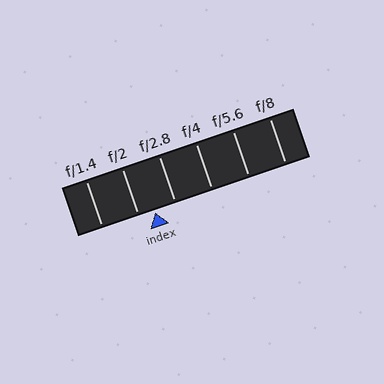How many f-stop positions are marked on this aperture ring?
There are 6 f-stop positions marked.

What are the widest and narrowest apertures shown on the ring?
The widest aperture shown is f/1.4 and the narrowest is f/8.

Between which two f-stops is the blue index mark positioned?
The index mark is between f/2 and f/2.8.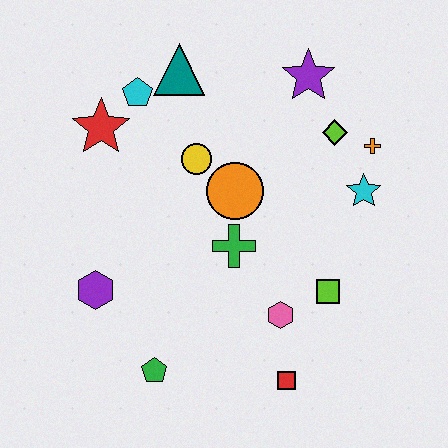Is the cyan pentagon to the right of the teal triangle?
No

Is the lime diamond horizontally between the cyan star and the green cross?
Yes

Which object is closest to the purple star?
The lime diamond is closest to the purple star.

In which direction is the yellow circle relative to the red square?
The yellow circle is above the red square.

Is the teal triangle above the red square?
Yes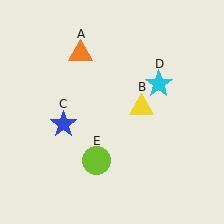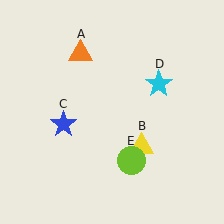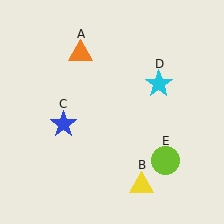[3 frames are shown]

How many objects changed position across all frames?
2 objects changed position: yellow triangle (object B), lime circle (object E).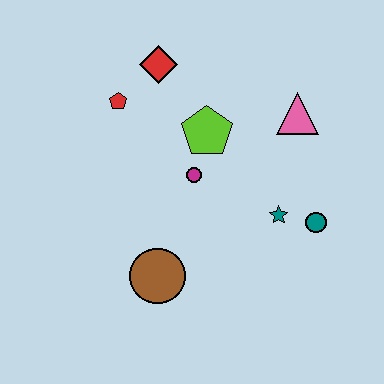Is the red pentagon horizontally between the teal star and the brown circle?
No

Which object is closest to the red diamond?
The red pentagon is closest to the red diamond.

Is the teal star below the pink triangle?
Yes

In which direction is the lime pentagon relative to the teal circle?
The lime pentagon is to the left of the teal circle.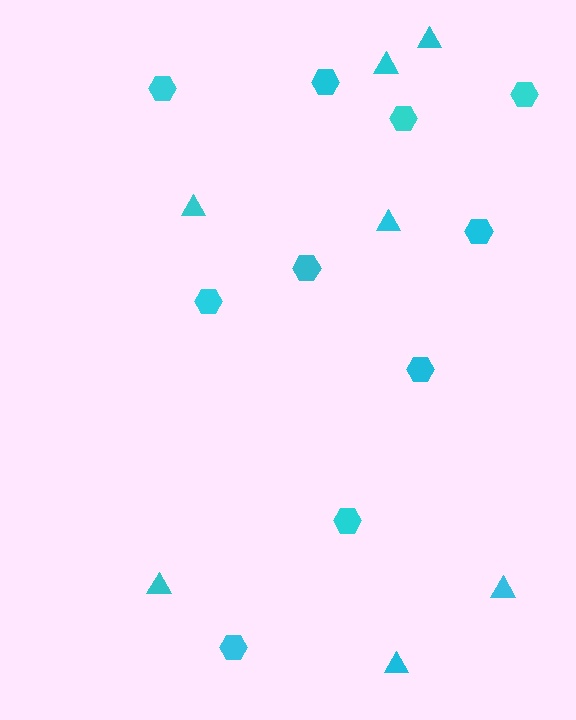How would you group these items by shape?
There are 2 groups: one group of triangles (7) and one group of hexagons (10).